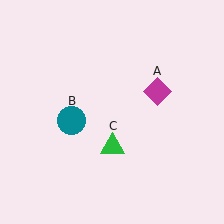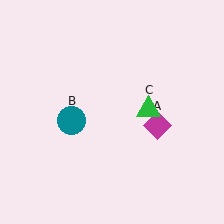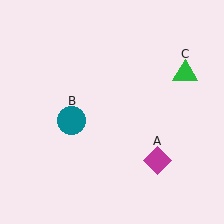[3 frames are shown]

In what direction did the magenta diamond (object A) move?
The magenta diamond (object A) moved down.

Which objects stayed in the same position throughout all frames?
Teal circle (object B) remained stationary.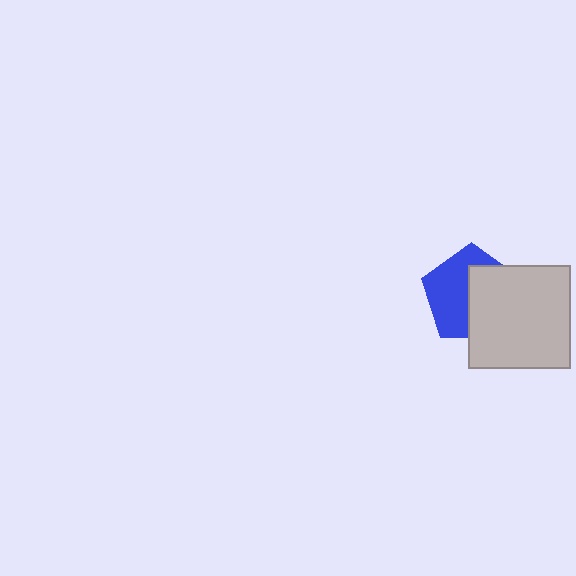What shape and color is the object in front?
The object in front is a light gray square.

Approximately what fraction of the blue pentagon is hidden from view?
Roughly 49% of the blue pentagon is hidden behind the light gray square.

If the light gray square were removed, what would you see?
You would see the complete blue pentagon.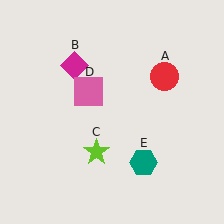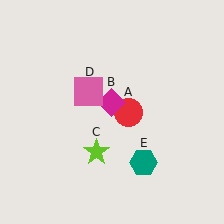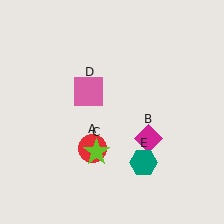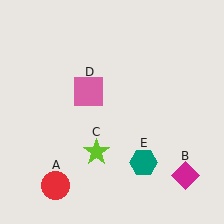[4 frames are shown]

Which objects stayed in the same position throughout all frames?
Lime star (object C) and pink square (object D) and teal hexagon (object E) remained stationary.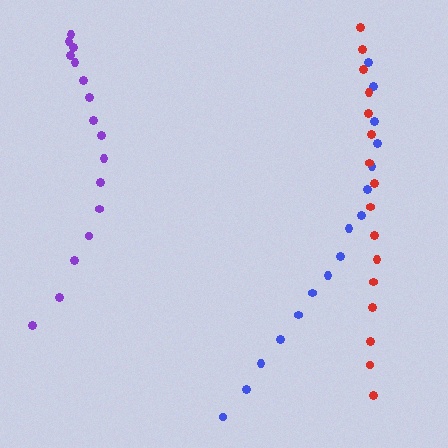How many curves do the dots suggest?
There are 3 distinct paths.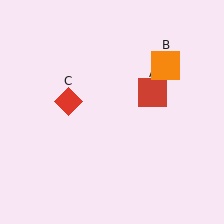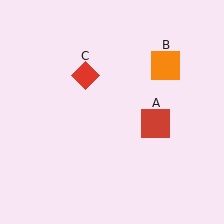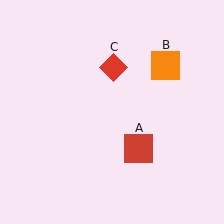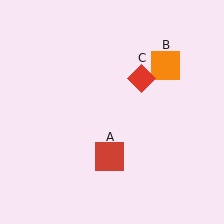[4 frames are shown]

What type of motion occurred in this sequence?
The red square (object A), red diamond (object C) rotated clockwise around the center of the scene.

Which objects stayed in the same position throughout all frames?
Orange square (object B) remained stationary.